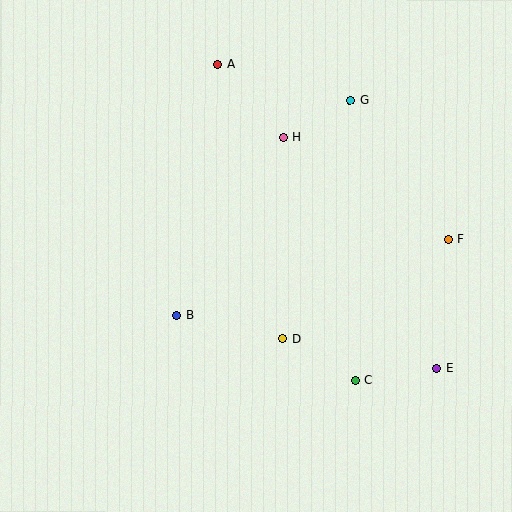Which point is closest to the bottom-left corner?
Point B is closest to the bottom-left corner.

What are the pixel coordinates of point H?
Point H is at (284, 137).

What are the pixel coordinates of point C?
Point C is at (355, 381).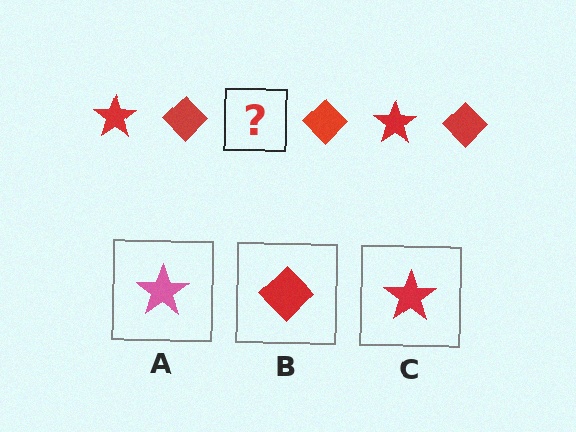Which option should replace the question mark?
Option C.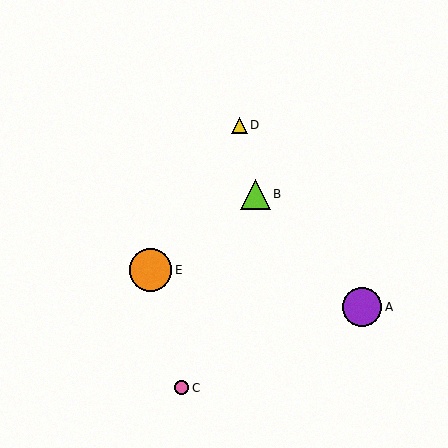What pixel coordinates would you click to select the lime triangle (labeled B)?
Click at (255, 194) to select the lime triangle B.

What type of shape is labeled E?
Shape E is an orange circle.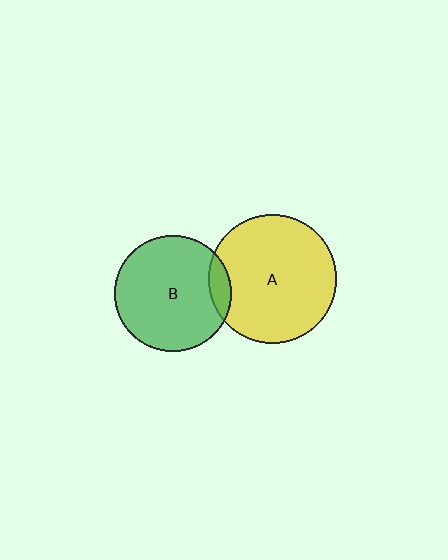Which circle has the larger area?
Circle A (yellow).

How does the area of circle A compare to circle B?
Approximately 1.2 times.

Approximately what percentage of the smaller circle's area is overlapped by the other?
Approximately 10%.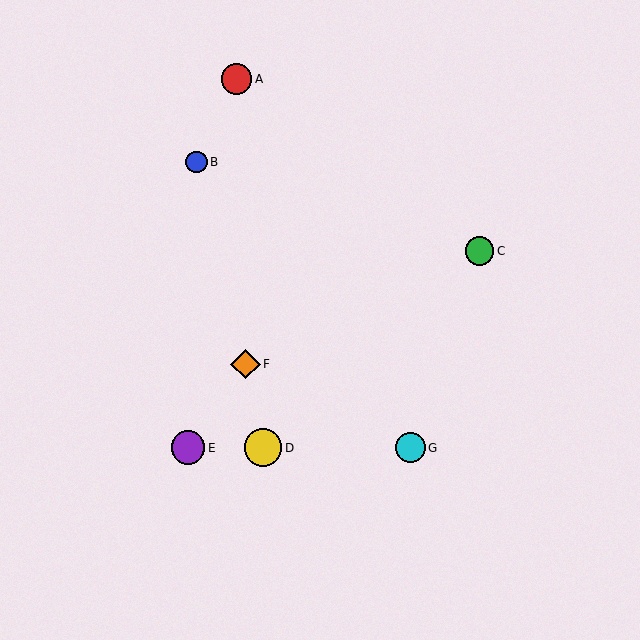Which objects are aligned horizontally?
Objects D, E, G are aligned horizontally.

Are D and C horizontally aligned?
No, D is at y≈448 and C is at y≈251.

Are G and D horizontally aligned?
Yes, both are at y≈448.